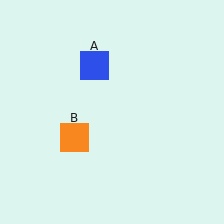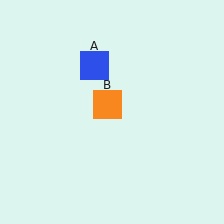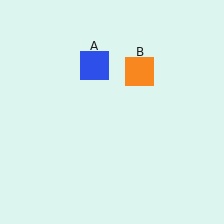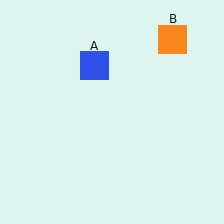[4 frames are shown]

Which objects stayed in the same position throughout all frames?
Blue square (object A) remained stationary.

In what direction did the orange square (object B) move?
The orange square (object B) moved up and to the right.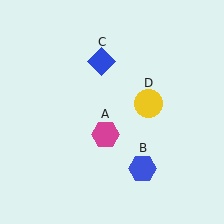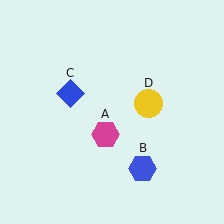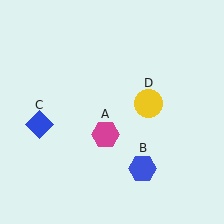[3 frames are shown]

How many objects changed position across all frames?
1 object changed position: blue diamond (object C).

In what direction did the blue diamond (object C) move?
The blue diamond (object C) moved down and to the left.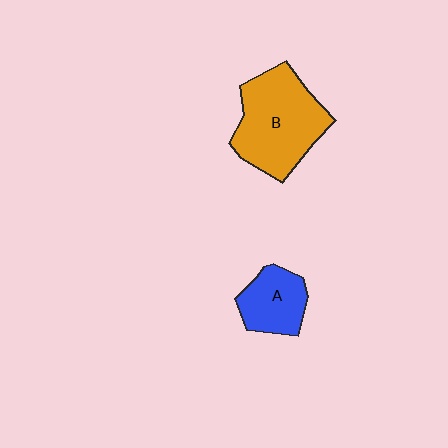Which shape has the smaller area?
Shape A (blue).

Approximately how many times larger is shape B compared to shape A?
Approximately 2.0 times.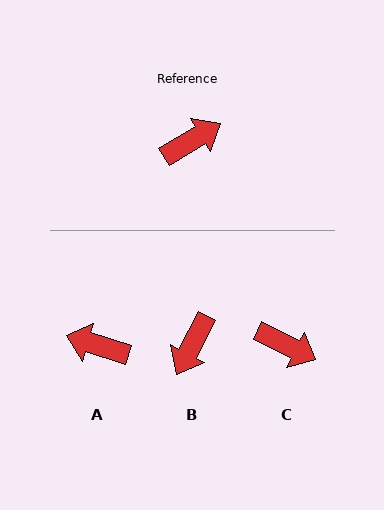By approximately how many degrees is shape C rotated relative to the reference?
Approximately 58 degrees clockwise.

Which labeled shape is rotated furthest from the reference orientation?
B, about 148 degrees away.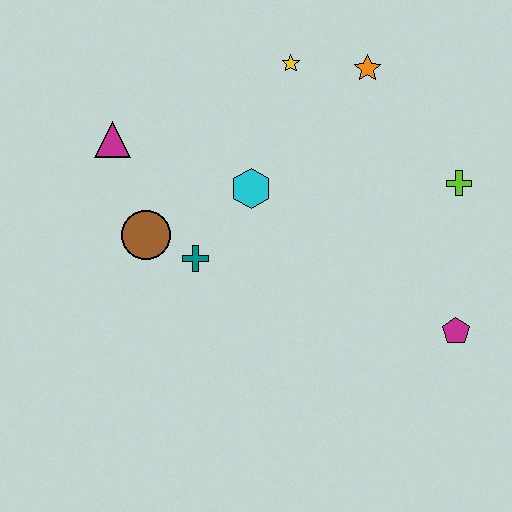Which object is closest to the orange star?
The yellow star is closest to the orange star.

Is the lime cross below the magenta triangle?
Yes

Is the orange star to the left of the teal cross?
No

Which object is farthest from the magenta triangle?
The magenta pentagon is farthest from the magenta triangle.